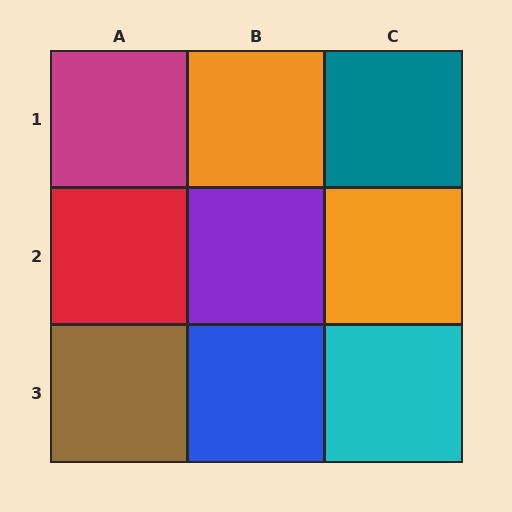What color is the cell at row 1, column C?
Teal.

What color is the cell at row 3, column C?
Cyan.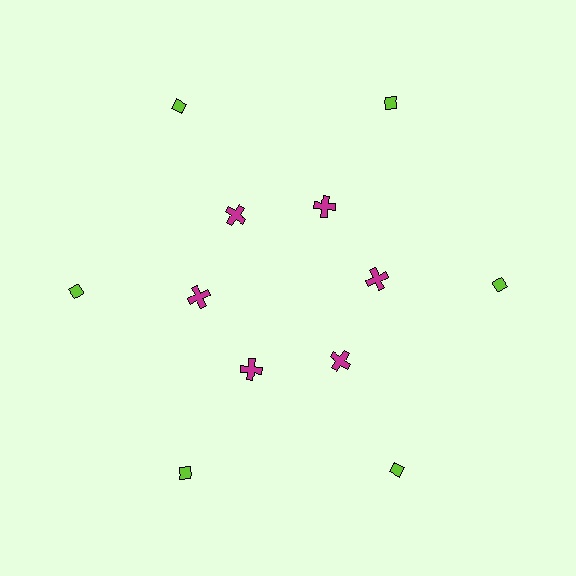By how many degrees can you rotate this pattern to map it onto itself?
The pattern maps onto itself every 60 degrees of rotation.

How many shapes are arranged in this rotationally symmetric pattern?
There are 12 shapes, arranged in 6 groups of 2.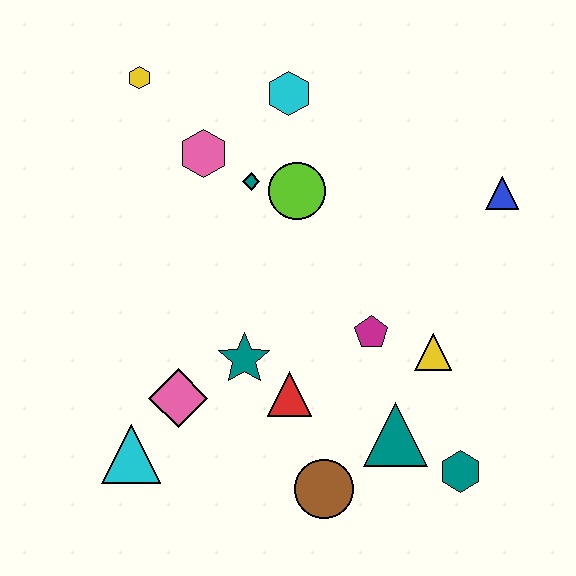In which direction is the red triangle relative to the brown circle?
The red triangle is above the brown circle.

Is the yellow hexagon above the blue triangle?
Yes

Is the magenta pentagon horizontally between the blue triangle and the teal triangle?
No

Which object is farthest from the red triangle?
The yellow hexagon is farthest from the red triangle.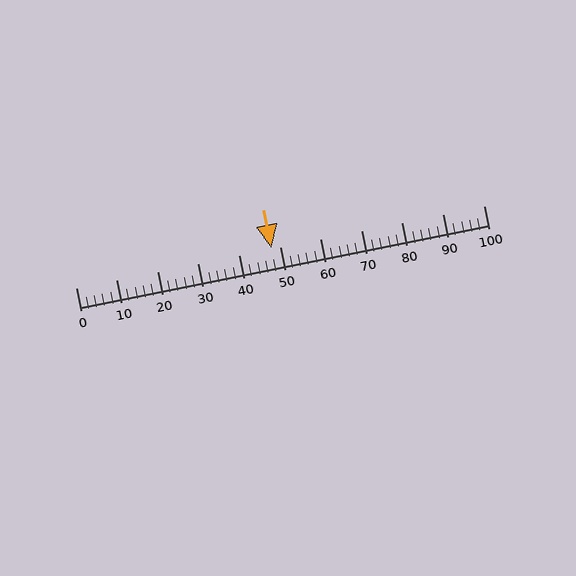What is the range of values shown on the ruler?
The ruler shows values from 0 to 100.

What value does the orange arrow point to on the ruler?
The orange arrow points to approximately 48.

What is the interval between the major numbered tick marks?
The major tick marks are spaced 10 units apart.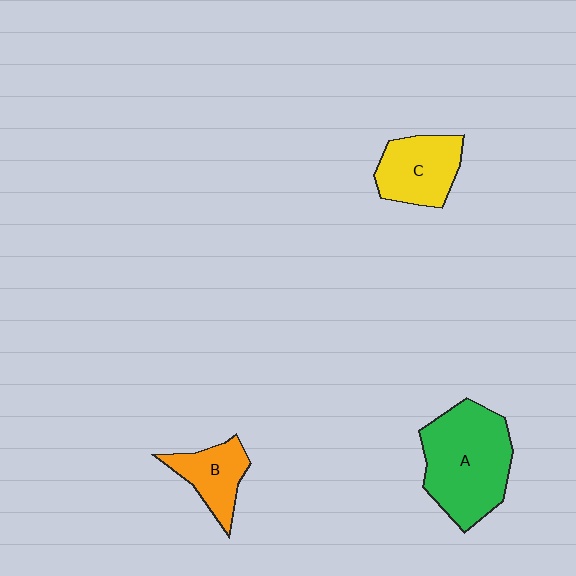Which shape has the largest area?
Shape A (green).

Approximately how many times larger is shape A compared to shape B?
Approximately 2.2 times.